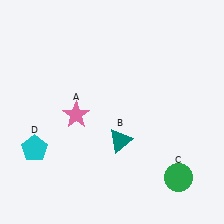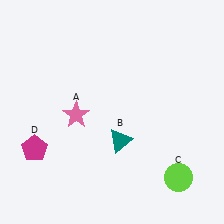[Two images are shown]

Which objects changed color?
C changed from green to lime. D changed from cyan to magenta.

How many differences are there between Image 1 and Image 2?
There are 2 differences between the two images.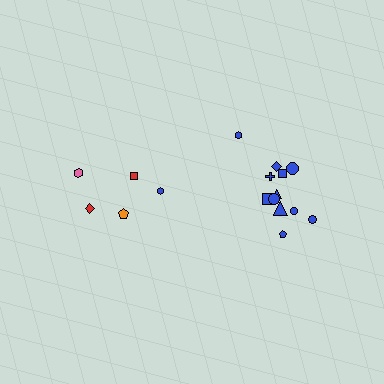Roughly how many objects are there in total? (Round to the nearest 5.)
Roughly 15 objects in total.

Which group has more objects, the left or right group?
The right group.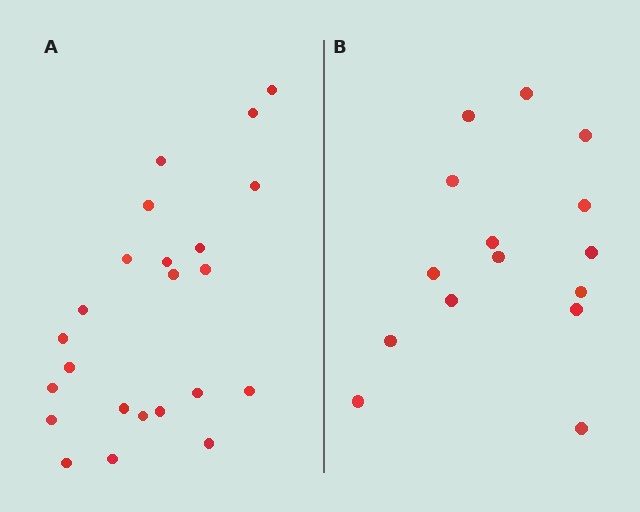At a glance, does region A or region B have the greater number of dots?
Region A (the left region) has more dots.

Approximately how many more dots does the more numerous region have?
Region A has roughly 8 or so more dots than region B.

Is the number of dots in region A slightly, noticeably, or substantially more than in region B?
Region A has substantially more. The ratio is roughly 1.5 to 1.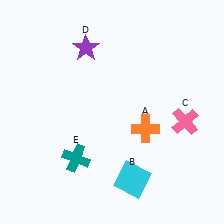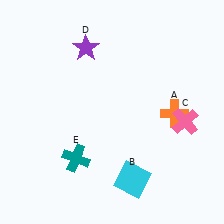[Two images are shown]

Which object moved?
The orange cross (A) moved right.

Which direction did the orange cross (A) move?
The orange cross (A) moved right.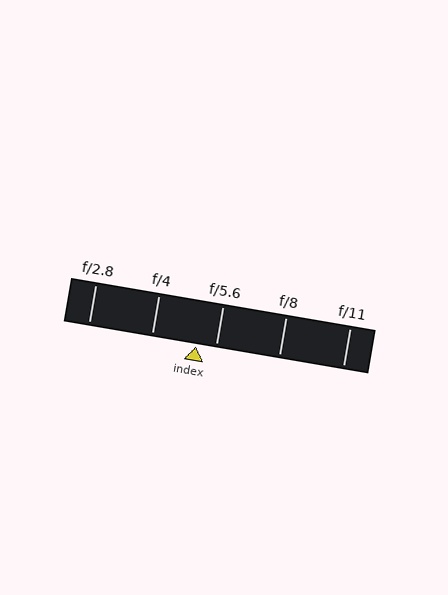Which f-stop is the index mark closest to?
The index mark is closest to f/5.6.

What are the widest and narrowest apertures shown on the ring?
The widest aperture shown is f/2.8 and the narrowest is f/11.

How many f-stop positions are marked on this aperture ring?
There are 5 f-stop positions marked.